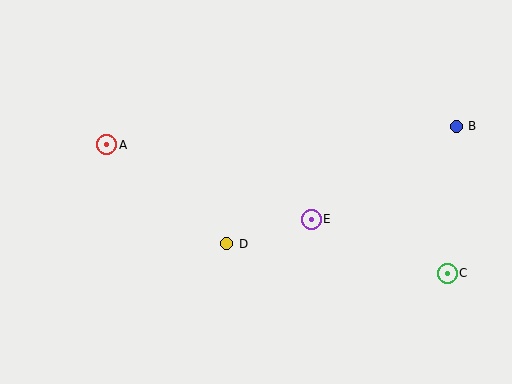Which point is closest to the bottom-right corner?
Point C is closest to the bottom-right corner.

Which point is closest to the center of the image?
Point D at (227, 244) is closest to the center.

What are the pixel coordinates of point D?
Point D is at (227, 244).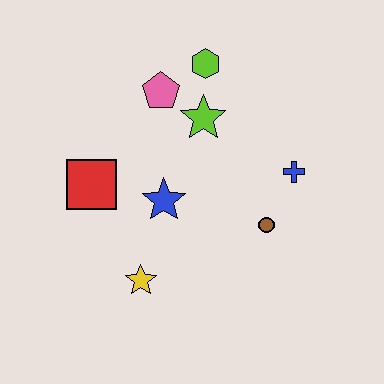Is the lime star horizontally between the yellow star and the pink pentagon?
No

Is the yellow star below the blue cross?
Yes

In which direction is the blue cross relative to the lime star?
The blue cross is to the right of the lime star.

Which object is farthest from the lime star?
The yellow star is farthest from the lime star.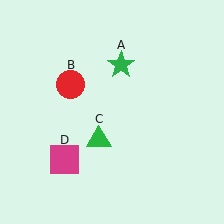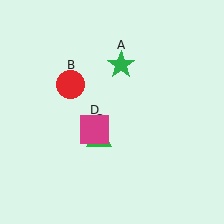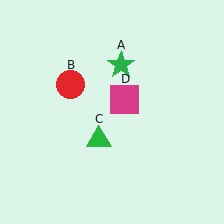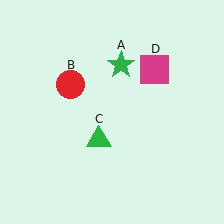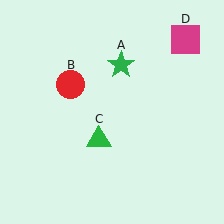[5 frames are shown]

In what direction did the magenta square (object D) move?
The magenta square (object D) moved up and to the right.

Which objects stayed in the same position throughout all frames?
Green star (object A) and red circle (object B) and green triangle (object C) remained stationary.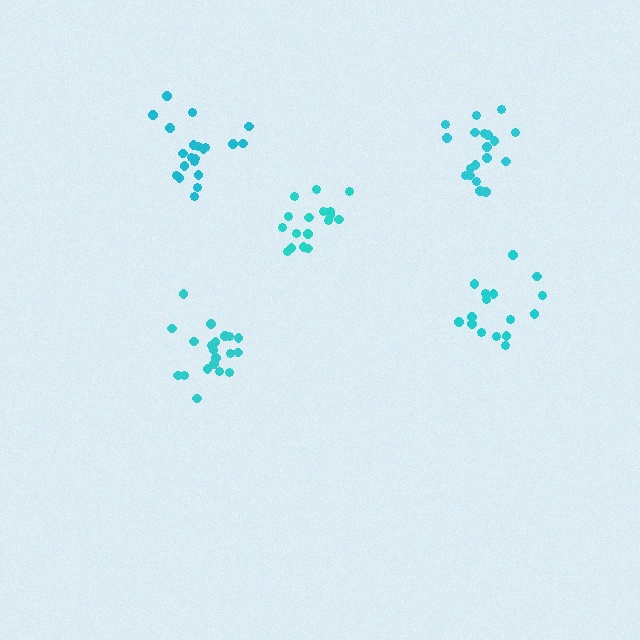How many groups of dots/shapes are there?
There are 5 groups.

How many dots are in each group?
Group 1: 20 dots, Group 2: 17 dots, Group 3: 16 dots, Group 4: 20 dots, Group 5: 21 dots (94 total).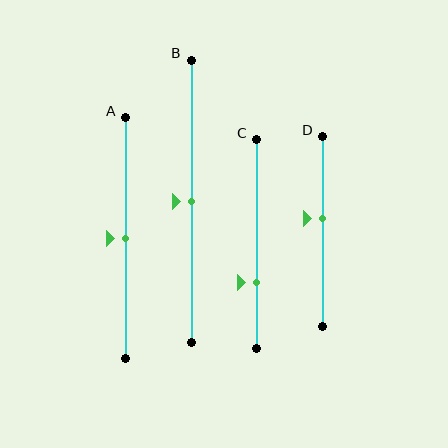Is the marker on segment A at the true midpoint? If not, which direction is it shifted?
Yes, the marker on segment A is at the true midpoint.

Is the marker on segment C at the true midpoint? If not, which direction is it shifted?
No, the marker on segment C is shifted downward by about 18% of the segment length.